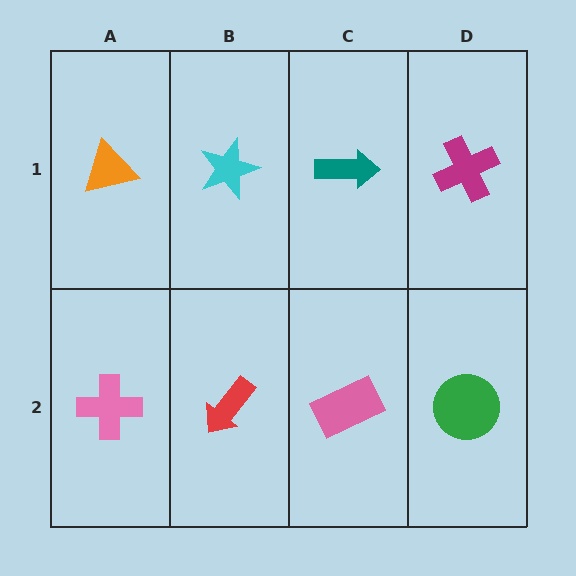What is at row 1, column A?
An orange triangle.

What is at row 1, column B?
A cyan star.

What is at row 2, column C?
A pink rectangle.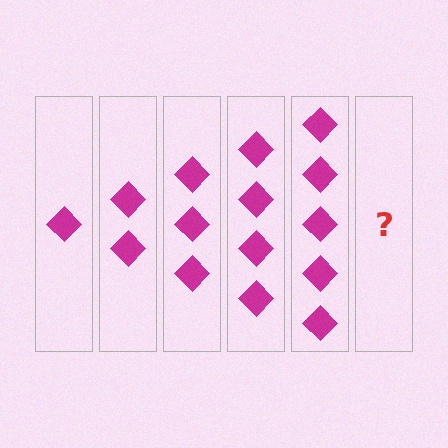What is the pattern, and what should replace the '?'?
The pattern is that each step adds one more diamond. The '?' should be 6 diamonds.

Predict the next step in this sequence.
The next step is 6 diamonds.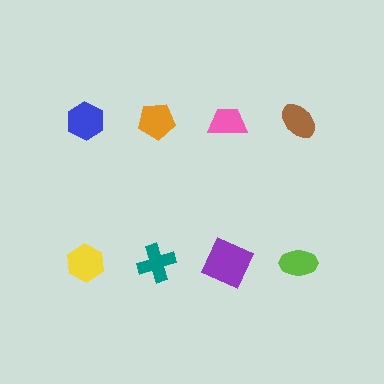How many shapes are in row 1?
4 shapes.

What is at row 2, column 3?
A purple square.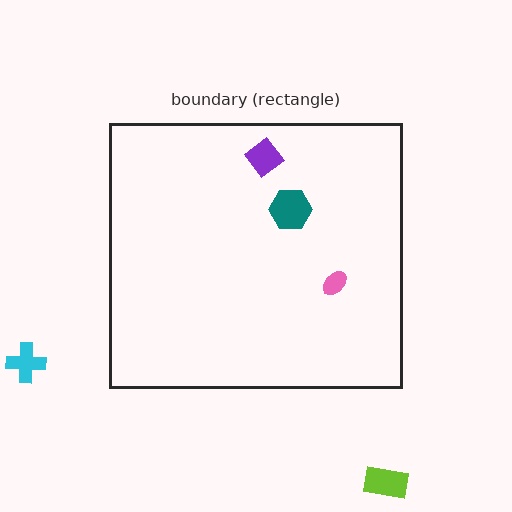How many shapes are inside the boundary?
3 inside, 2 outside.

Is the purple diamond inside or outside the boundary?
Inside.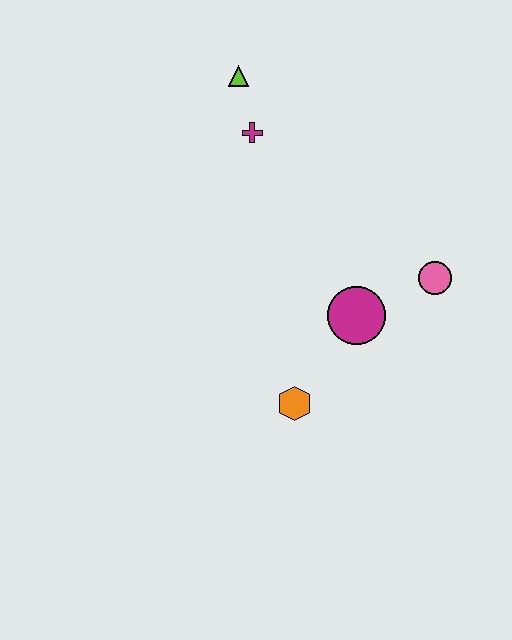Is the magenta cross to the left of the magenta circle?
Yes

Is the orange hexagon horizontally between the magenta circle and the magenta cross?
Yes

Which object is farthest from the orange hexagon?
The lime triangle is farthest from the orange hexagon.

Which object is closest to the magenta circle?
The pink circle is closest to the magenta circle.